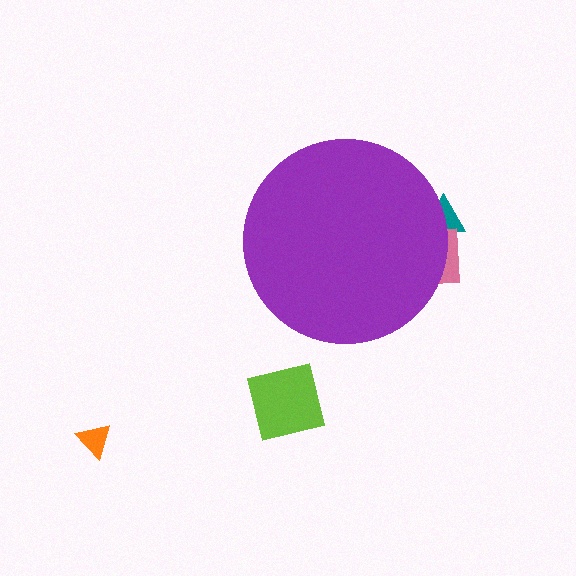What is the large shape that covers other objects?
A purple circle.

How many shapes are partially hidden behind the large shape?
2 shapes are partially hidden.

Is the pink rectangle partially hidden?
Yes, the pink rectangle is partially hidden behind the purple circle.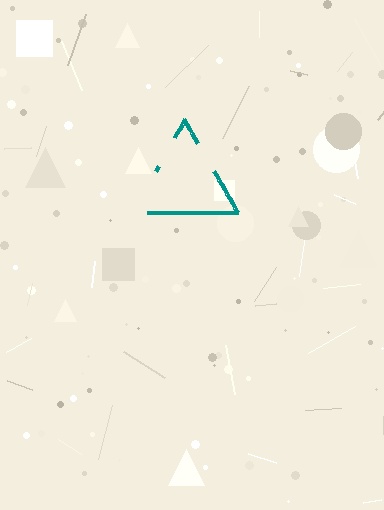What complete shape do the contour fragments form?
The contour fragments form a triangle.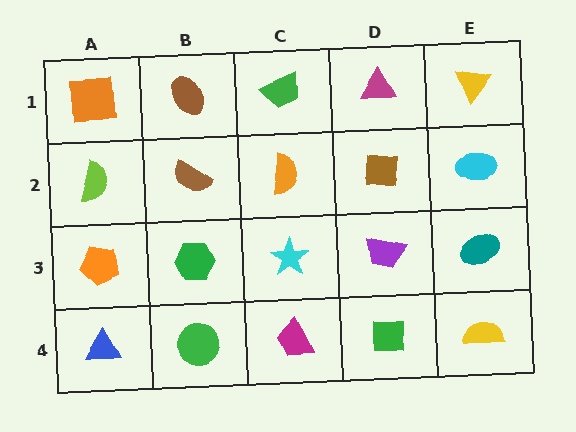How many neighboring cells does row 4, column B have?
3.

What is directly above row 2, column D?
A magenta triangle.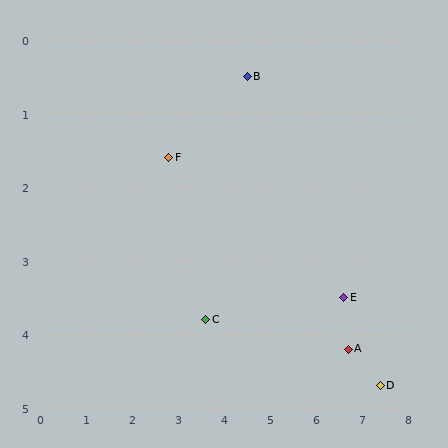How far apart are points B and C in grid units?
Points B and C are about 3.4 grid units apart.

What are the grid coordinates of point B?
Point B is at approximately (4.5, 0.5).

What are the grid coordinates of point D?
Point D is at approximately (7.4, 4.7).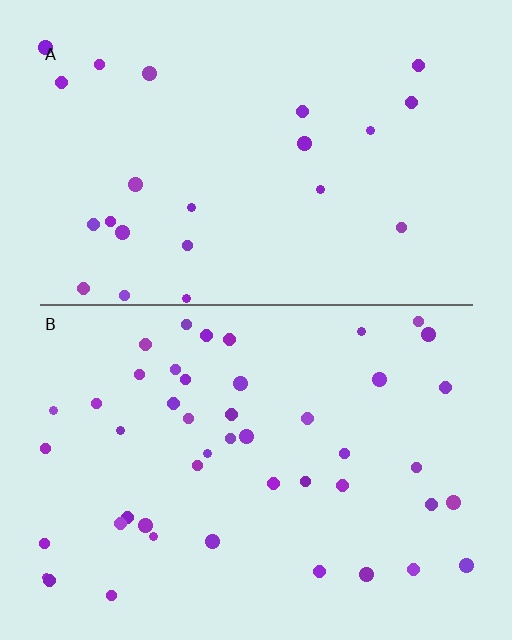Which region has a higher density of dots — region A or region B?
B (the bottom).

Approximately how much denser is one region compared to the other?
Approximately 2.0× — region B over region A.